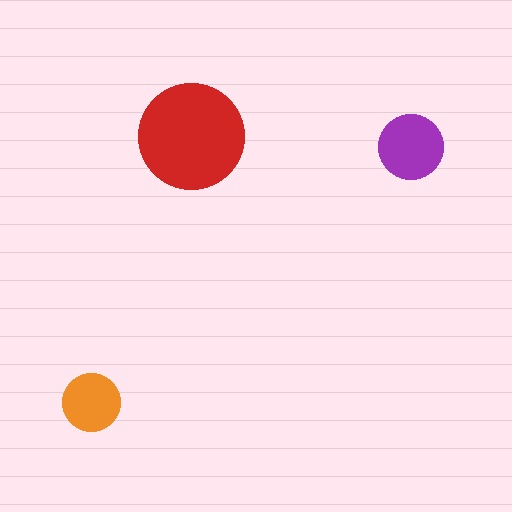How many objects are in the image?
There are 3 objects in the image.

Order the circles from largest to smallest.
the red one, the purple one, the orange one.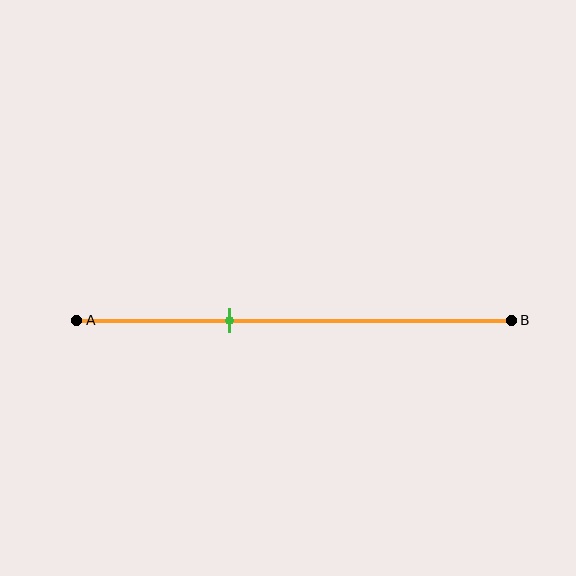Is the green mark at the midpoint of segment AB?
No, the mark is at about 35% from A, not at the 50% midpoint.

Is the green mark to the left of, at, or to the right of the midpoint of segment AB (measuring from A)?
The green mark is to the left of the midpoint of segment AB.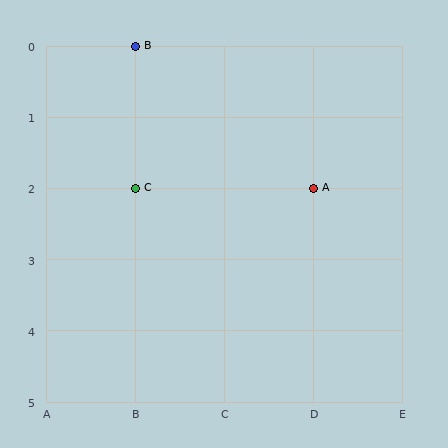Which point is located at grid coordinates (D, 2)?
Point A is at (D, 2).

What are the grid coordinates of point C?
Point C is at grid coordinates (B, 2).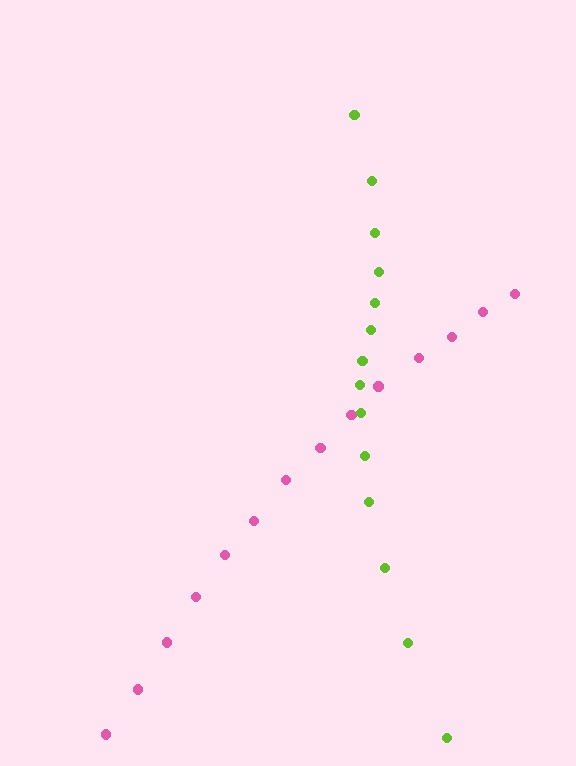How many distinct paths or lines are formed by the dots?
There are 2 distinct paths.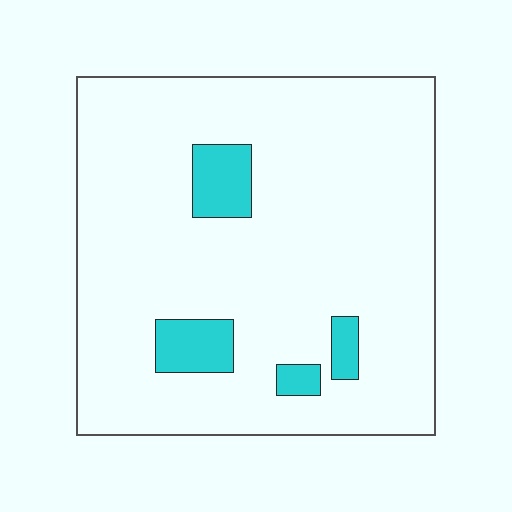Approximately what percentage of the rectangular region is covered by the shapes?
Approximately 10%.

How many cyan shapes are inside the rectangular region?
4.